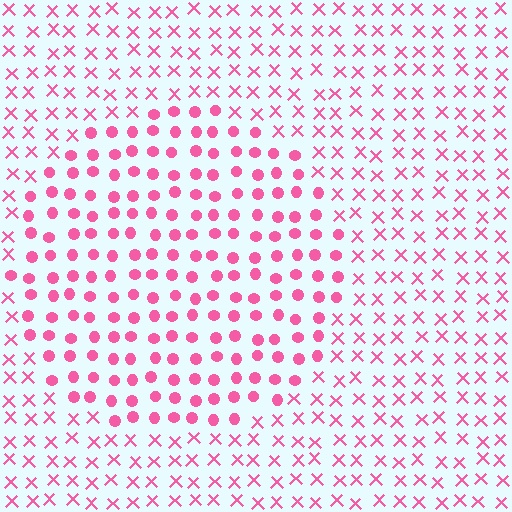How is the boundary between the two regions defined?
The boundary is defined by a change in element shape: circles inside vs. X marks outside. All elements share the same color and spacing.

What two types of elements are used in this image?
The image uses circles inside the circle region and X marks outside it.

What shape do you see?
I see a circle.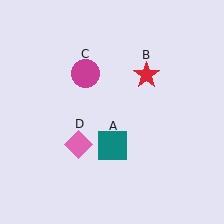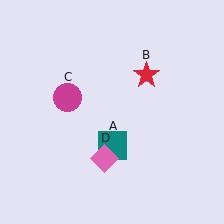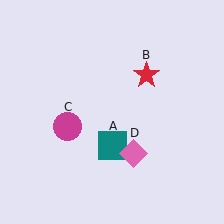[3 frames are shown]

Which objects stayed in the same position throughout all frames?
Teal square (object A) and red star (object B) remained stationary.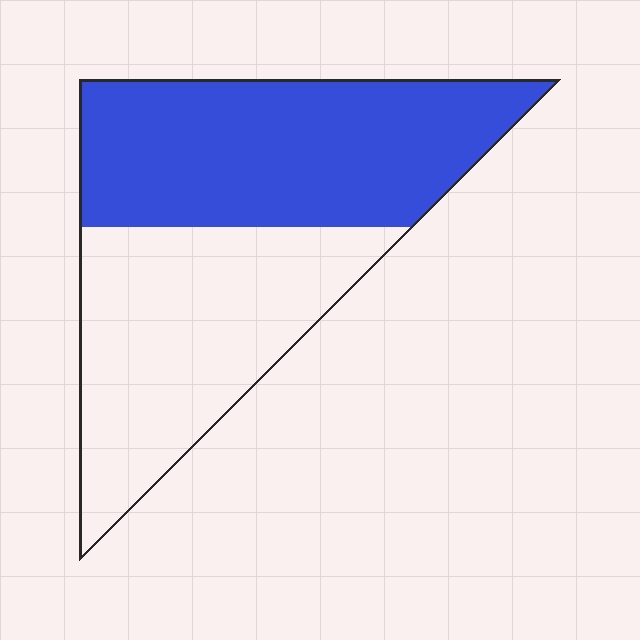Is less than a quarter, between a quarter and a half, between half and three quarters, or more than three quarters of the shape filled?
Between half and three quarters.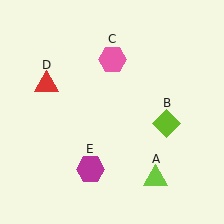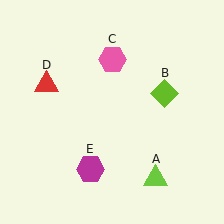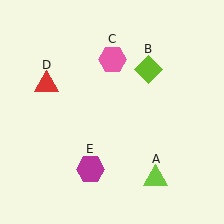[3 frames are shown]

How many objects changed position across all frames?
1 object changed position: lime diamond (object B).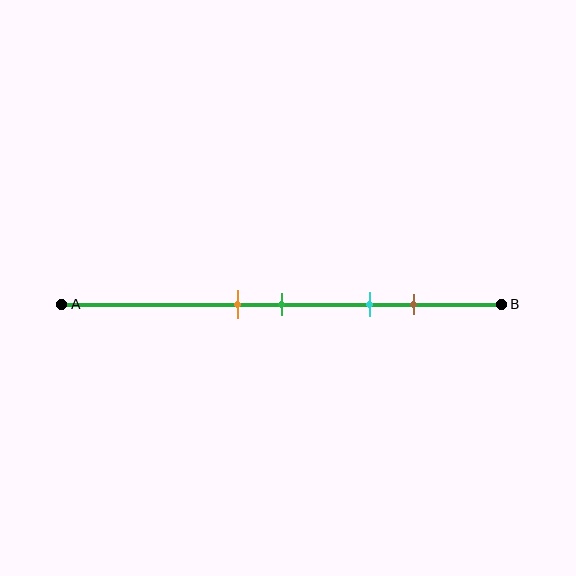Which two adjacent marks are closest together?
The orange and green marks are the closest adjacent pair.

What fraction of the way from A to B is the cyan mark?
The cyan mark is approximately 70% (0.7) of the way from A to B.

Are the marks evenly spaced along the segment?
No, the marks are not evenly spaced.